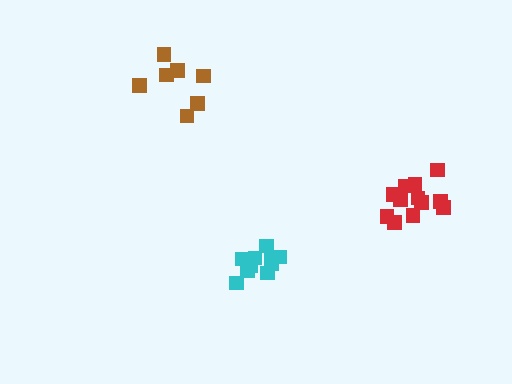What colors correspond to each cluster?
The clusters are colored: red, cyan, brown.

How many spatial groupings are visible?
There are 3 spatial groupings.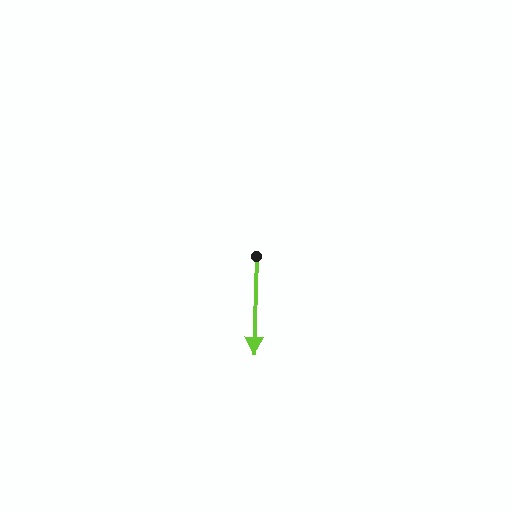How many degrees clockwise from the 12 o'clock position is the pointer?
Approximately 181 degrees.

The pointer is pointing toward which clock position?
Roughly 6 o'clock.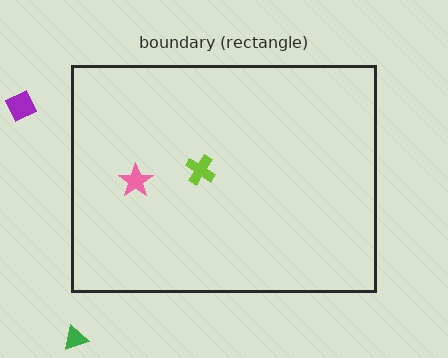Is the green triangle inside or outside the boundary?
Outside.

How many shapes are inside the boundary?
2 inside, 2 outside.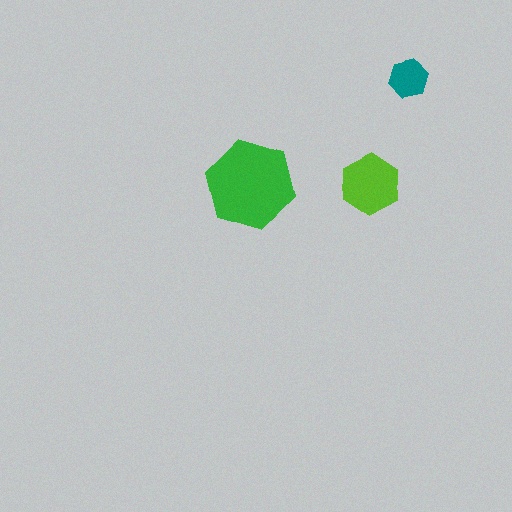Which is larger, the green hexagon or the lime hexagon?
The green one.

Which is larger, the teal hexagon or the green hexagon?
The green one.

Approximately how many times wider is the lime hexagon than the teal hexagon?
About 1.5 times wider.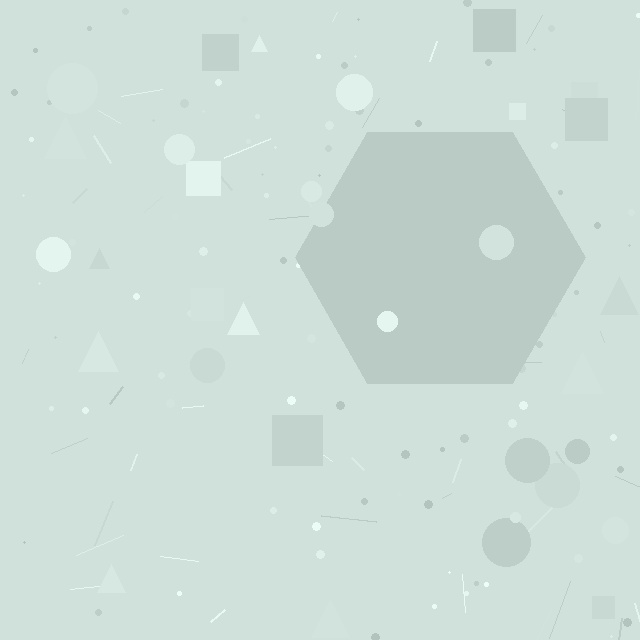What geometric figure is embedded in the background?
A hexagon is embedded in the background.